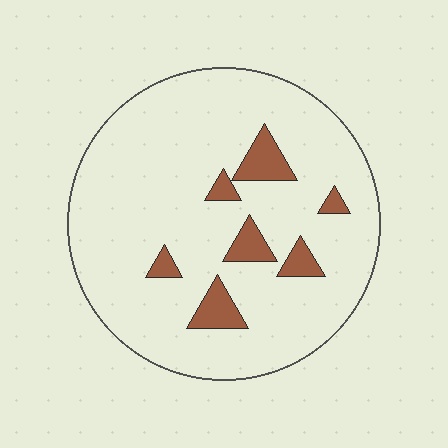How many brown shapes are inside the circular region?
7.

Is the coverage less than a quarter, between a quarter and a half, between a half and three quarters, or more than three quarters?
Less than a quarter.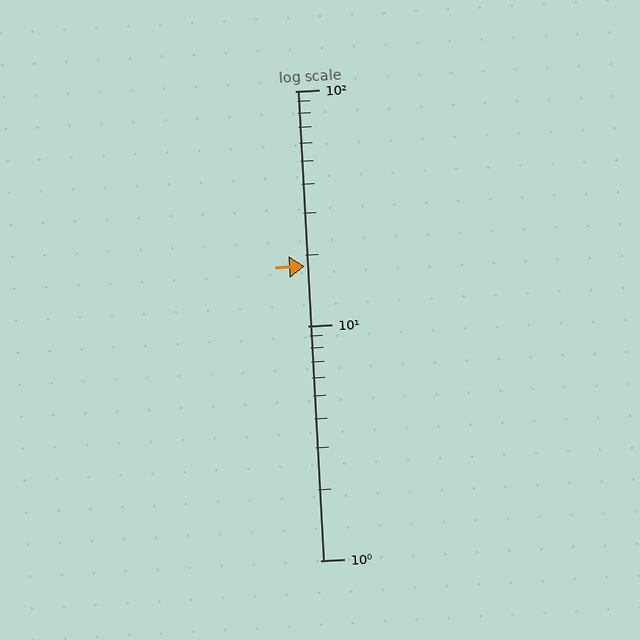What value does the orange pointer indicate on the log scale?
The pointer indicates approximately 18.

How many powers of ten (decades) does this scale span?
The scale spans 2 decades, from 1 to 100.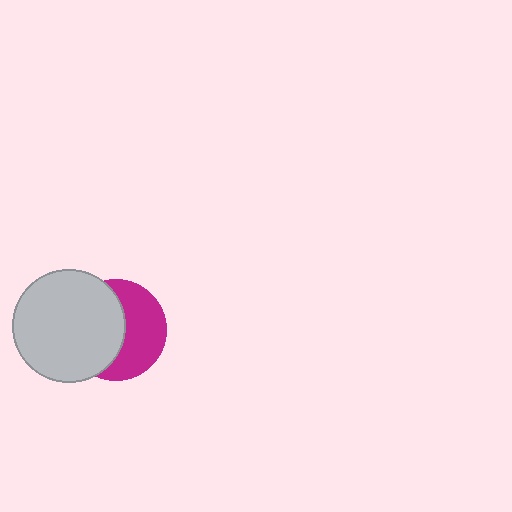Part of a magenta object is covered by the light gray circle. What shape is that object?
It is a circle.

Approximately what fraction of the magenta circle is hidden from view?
Roughly 51% of the magenta circle is hidden behind the light gray circle.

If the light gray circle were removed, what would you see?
You would see the complete magenta circle.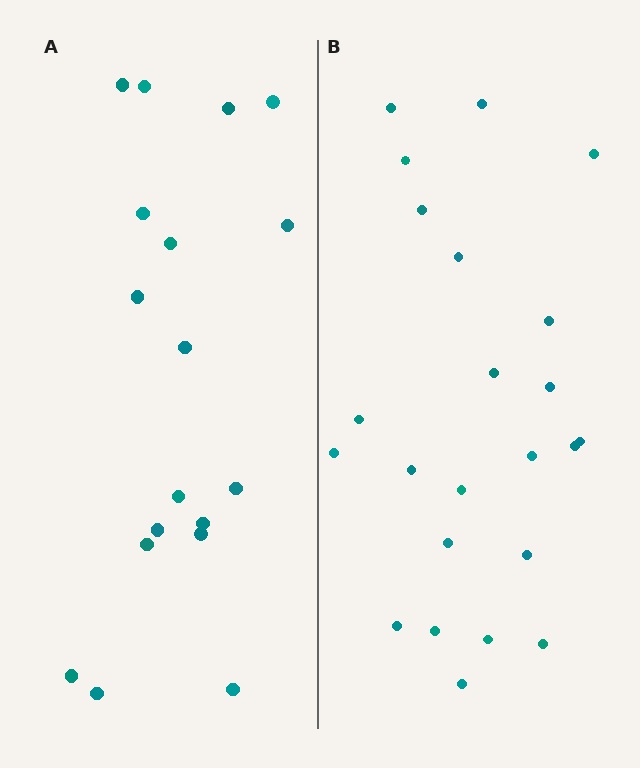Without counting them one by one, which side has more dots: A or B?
Region B (the right region) has more dots.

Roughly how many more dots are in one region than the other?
Region B has about 5 more dots than region A.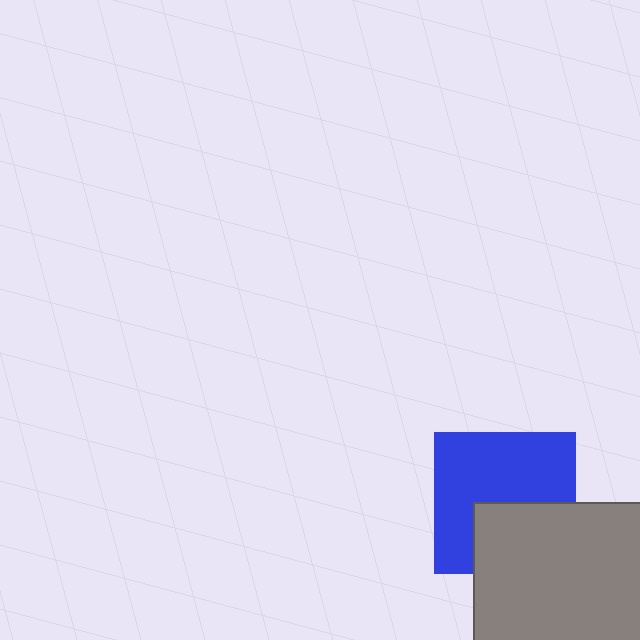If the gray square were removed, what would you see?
You would see the complete blue square.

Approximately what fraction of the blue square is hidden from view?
Roughly 36% of the blue square is hidden behind the gray square.